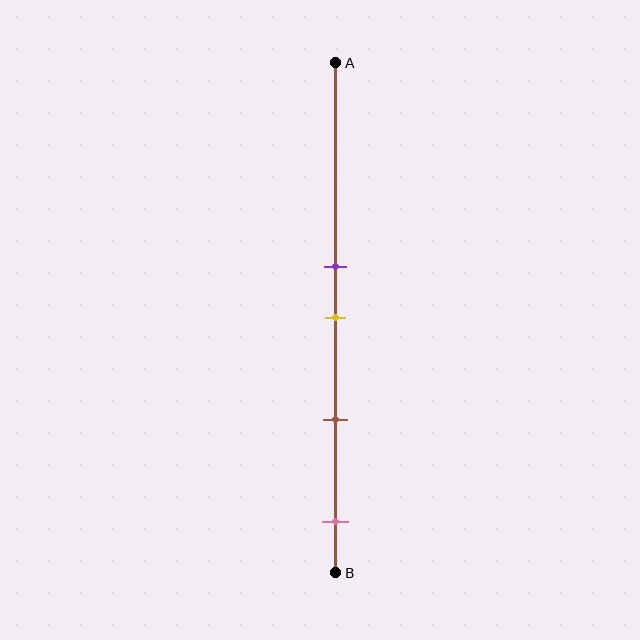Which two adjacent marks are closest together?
The purple and yellow marks are the closest adjacent pair.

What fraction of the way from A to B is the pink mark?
The pink mark is approximately 90% (0.9) of the way from A to B.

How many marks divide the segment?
There are 4 marks dividing the segment.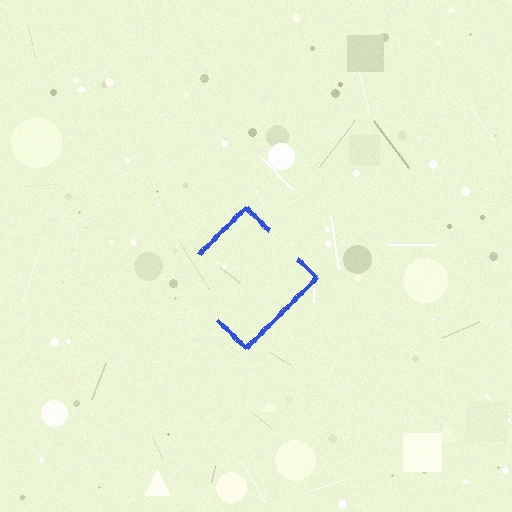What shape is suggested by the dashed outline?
The dashed outline suggests a diamond.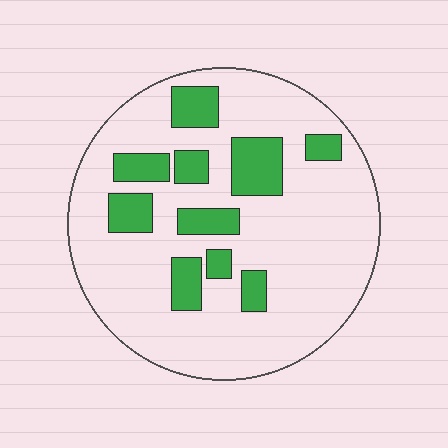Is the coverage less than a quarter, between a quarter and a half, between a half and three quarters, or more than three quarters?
Less than a quarter.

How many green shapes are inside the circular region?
10.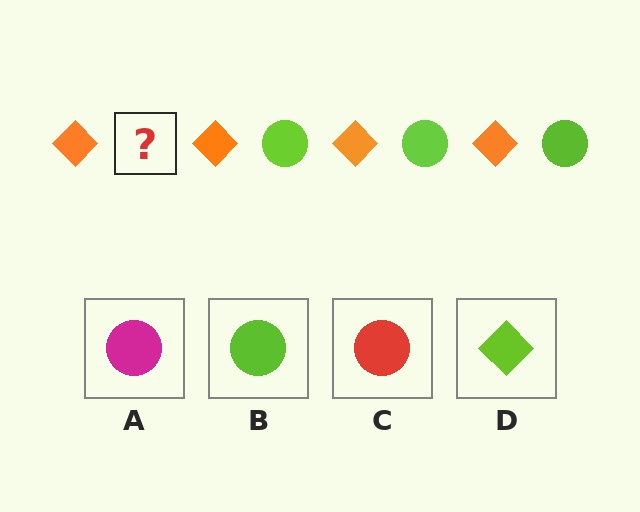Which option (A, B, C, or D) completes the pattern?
B.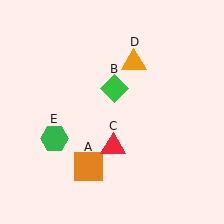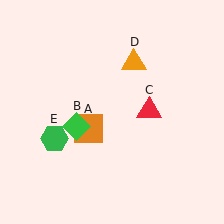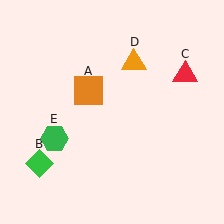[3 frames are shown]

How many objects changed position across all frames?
3 objects changed position: orange square (object A), green diamond (object B), red triangle (object C).